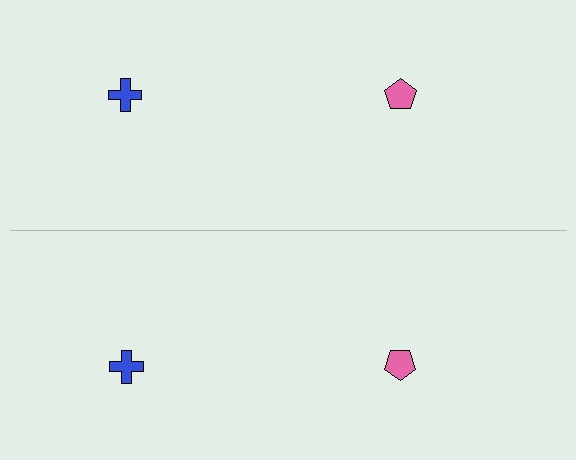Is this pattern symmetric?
Yes, this pattern has bilateral (reflection) symmetry.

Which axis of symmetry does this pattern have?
The pattern has a horizontal axis of symmetry running through the center of the image.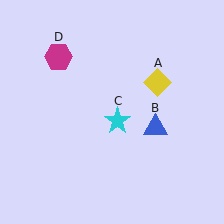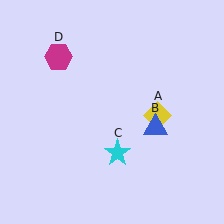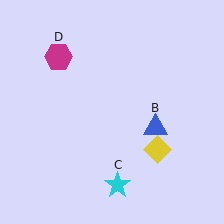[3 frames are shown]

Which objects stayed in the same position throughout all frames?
Blue triangle (object B) and magenta hexagon (object D) remained stationary.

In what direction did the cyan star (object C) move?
The cyan star (object C) moved down.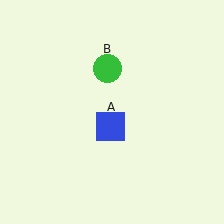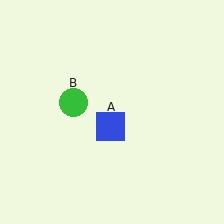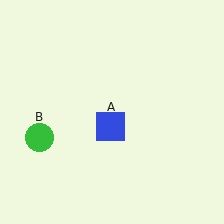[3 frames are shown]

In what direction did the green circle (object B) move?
The green circle (object B) moved down and to the left.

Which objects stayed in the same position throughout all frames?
Blue square (object A) remained stationary.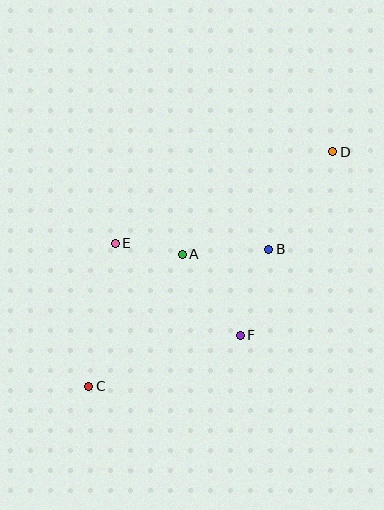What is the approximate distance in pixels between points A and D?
The distance between A and D is approximately 182 pixels.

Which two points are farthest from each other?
Points C and D are farthest from each other.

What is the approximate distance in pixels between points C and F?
The distance between C and F is approximately 159 pixels.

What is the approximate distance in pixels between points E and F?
The distance between E and F is approximately 155 pixels.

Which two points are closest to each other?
Points A and E are closest to each other.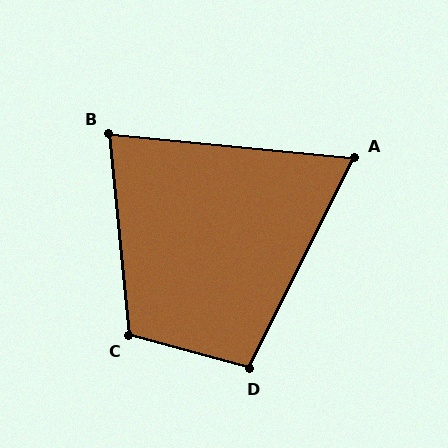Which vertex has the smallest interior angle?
A, at approximately 69 degrees.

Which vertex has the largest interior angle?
C, at approximately 111 degrees.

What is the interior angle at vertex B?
Approximately 79 degrees (acute).